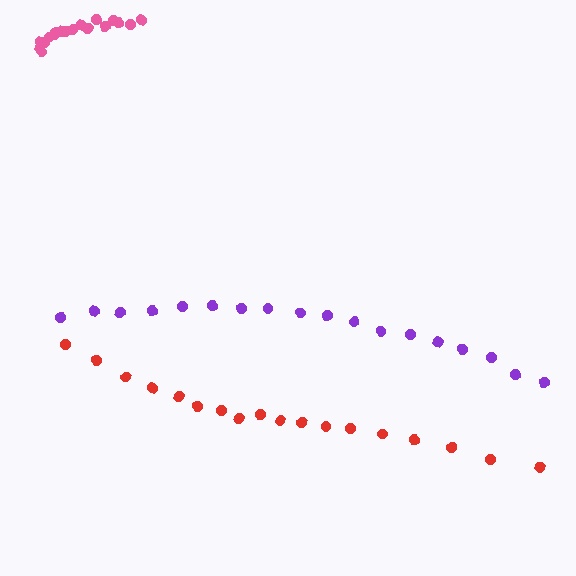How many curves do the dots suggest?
There are 3 distinct paths.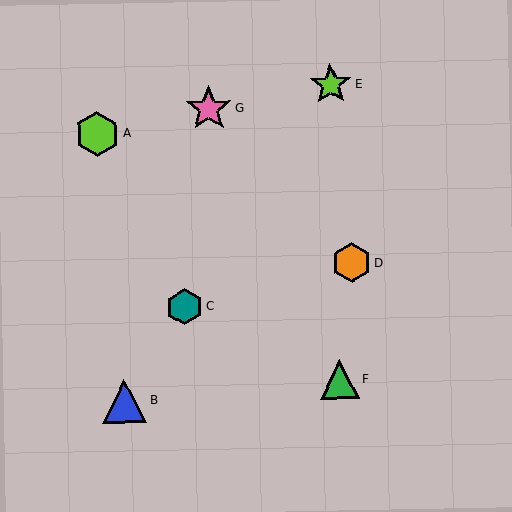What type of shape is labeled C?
Shape C is a teal hexagon.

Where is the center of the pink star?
The center of the pink star is at (209, 109).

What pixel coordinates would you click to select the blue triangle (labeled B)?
Click at (124, 401) to select the blue triangle B.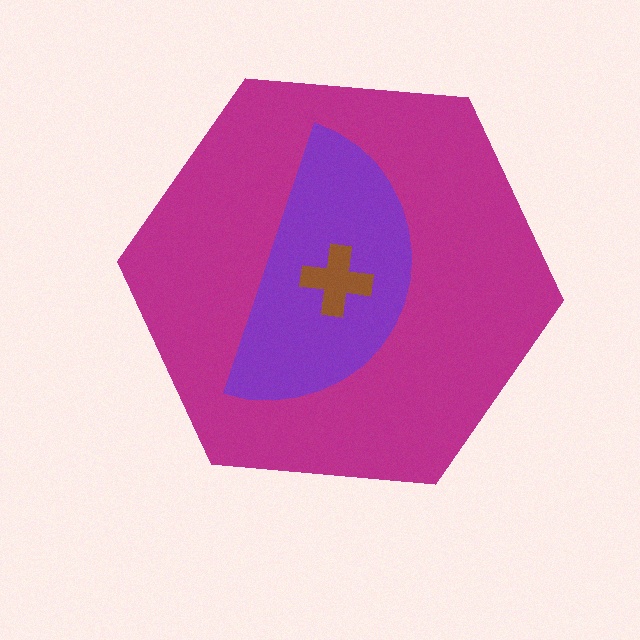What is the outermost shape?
The magenta hexagon.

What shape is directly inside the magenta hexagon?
The purple semicircle.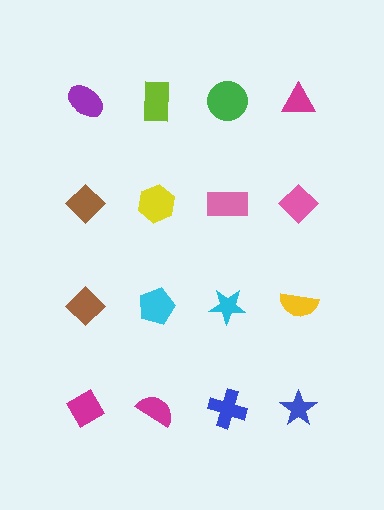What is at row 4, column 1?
A magenta diamond.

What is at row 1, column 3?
A green circle.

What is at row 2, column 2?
A yellow hexagon.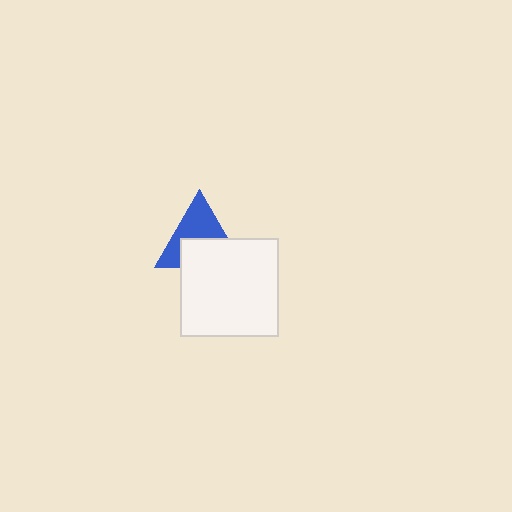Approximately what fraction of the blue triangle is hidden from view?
Roughly 48% of the blue triangle is hidden behind the white square.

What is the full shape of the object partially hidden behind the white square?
The partially hidden object is a blue triangle.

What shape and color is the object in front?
The object in front is a white square.